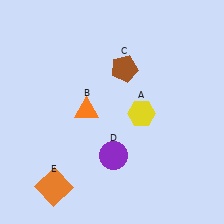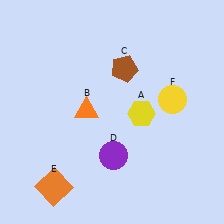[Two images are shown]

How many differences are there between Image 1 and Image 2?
There is 1 difference between the two images.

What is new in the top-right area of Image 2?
A yellow circle (F) was added in the top-right area of Image 2.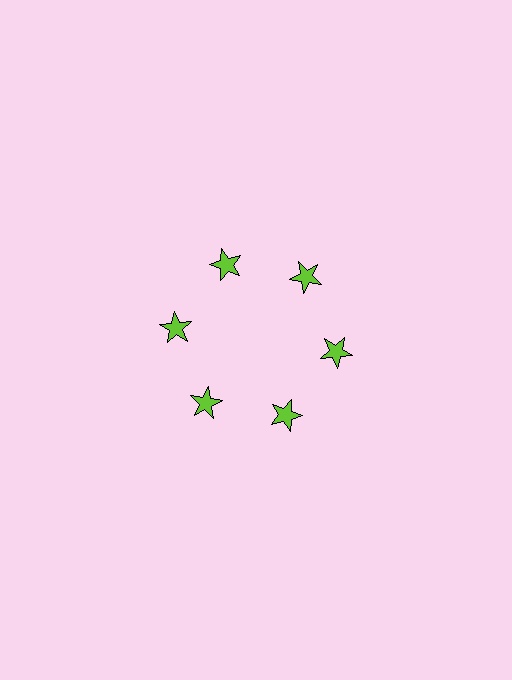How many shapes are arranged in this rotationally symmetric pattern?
There are 6 shapes, arranged in 6 groups of 1.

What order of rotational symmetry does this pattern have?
This pattern has 6-fold rotational symmetry.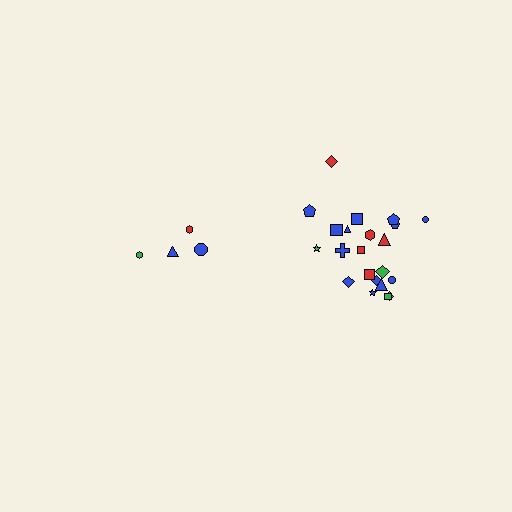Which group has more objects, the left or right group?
The right group.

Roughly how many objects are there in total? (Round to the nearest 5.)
Roughly 25 objects in total.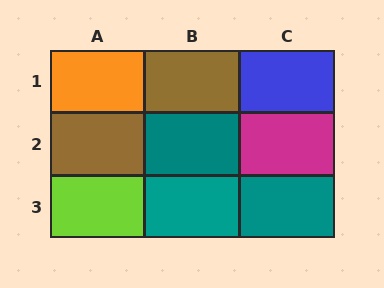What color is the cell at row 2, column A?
Brown.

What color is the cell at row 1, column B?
Brown.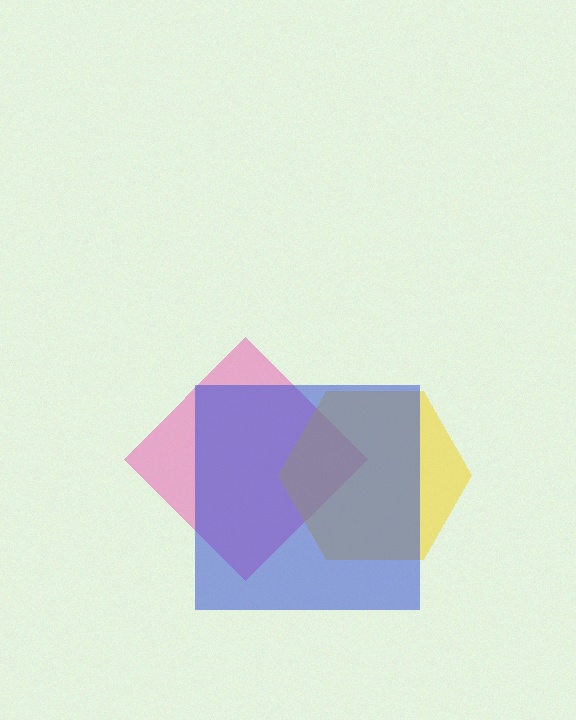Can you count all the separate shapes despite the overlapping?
Yes, there are 3 separate shapes.